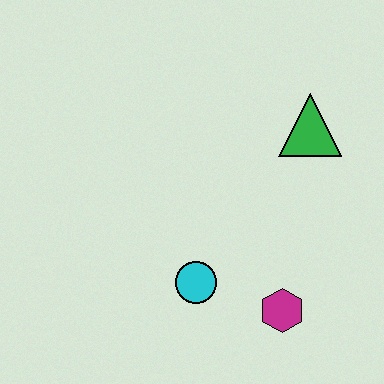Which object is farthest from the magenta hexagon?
The green triangle is farthest from the magenta hexagon.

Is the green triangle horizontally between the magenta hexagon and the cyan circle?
No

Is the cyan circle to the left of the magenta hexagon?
Yes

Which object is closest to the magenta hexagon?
The cyan circle is closest to the magenta hexagon.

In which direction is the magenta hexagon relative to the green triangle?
The magenta hexagon is below the green triangle.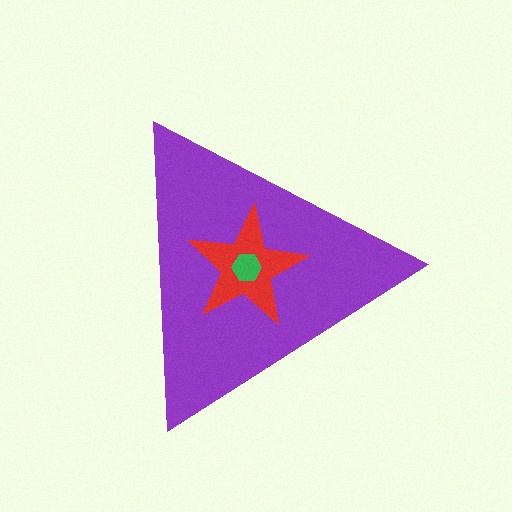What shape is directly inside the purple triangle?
The red star.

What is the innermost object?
The green hexagon.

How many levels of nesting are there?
3.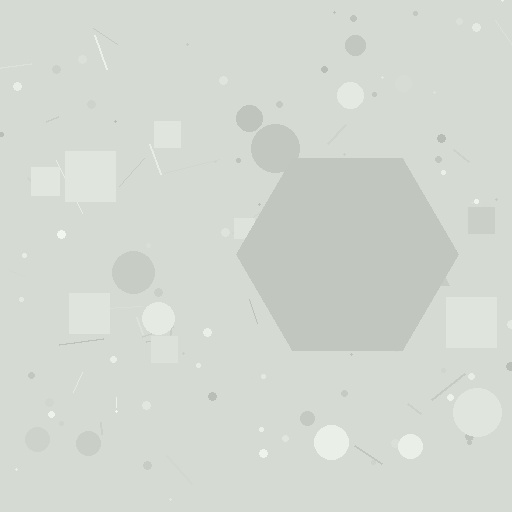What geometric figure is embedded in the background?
A hexagon is embedded in the background.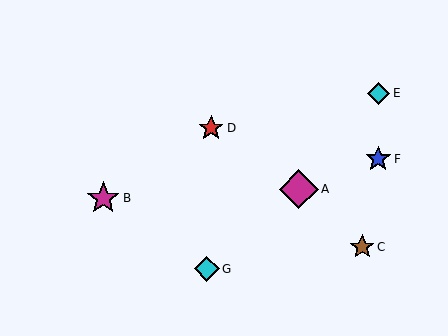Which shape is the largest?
The magenta diamond (labeled A) is the largest.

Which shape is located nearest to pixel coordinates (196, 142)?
The red star (labeled D) at (211, 128) is nearest to that location.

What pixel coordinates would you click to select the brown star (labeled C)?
Click at (362, 247) to select the brown star C.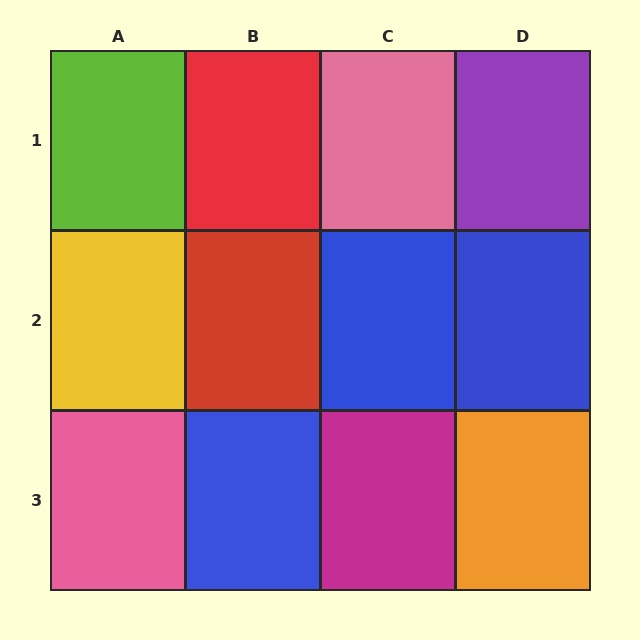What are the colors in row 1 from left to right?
Lime, red, pink, purple.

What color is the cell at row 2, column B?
Red.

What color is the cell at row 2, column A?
Yellow.